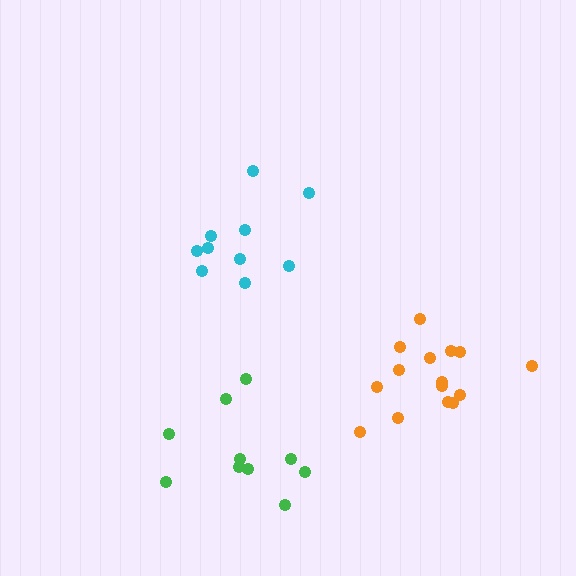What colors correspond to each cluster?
The clusters are colored: orange, cyan, green.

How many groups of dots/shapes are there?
There are 3 groups.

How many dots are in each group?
Group 1: 15 dots, Group 2: 10 dots, Group 3: 10 dots (35 total).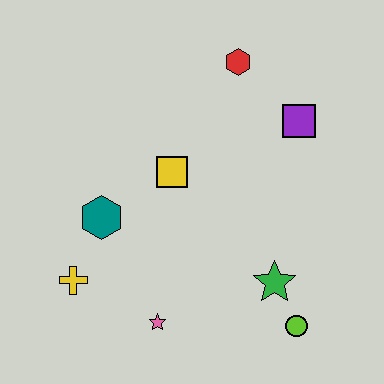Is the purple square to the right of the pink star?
Yes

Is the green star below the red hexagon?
Yes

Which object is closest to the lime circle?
The green star is closest to the lime circle.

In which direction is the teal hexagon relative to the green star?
The teal hexagon is to the left of the green star.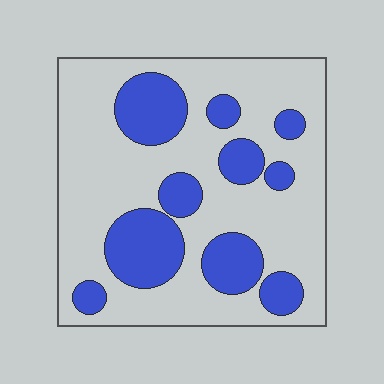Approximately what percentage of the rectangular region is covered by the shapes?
Approximately 30%.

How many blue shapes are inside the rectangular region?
10.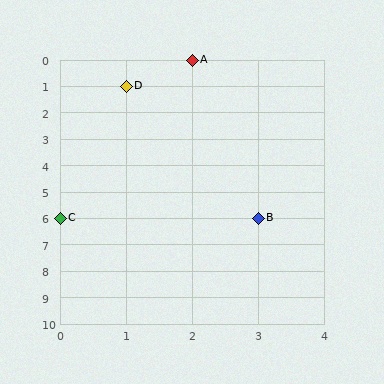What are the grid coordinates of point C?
Point C is at grid coordinates (0, 6).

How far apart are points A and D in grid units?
Points A and D are 1 column and 1 row apart (about 1.4 grid units diagonally).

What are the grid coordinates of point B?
Point B is at grid coordinates (3, 6).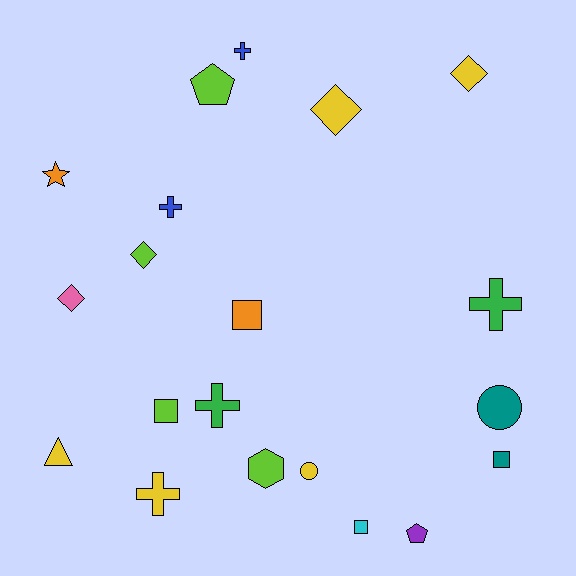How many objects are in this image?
There are 20 objects.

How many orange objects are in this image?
There are 2 orange objects.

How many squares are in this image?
There are 4 squares.